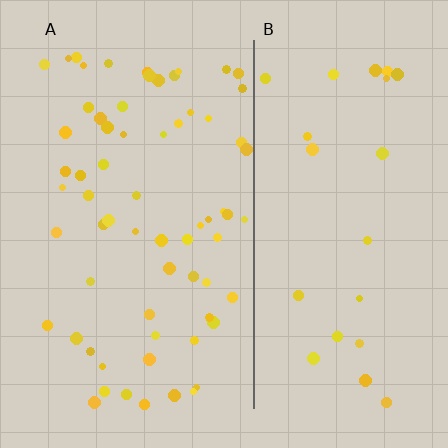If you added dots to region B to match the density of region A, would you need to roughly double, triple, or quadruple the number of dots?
Approximately triple.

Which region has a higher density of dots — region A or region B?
A (the left).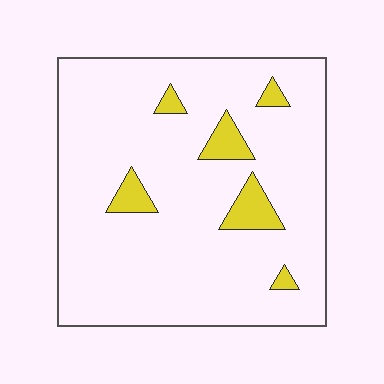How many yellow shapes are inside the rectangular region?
6.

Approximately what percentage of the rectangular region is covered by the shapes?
Approximately 10%.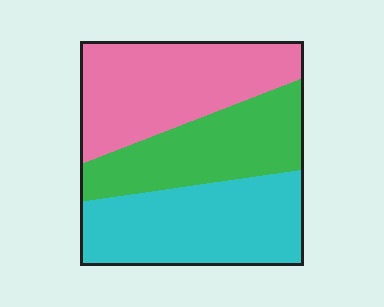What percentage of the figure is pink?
Pink takes up between a quarter and a half of the figure.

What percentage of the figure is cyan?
Cyan covers roughly 35% of the figure.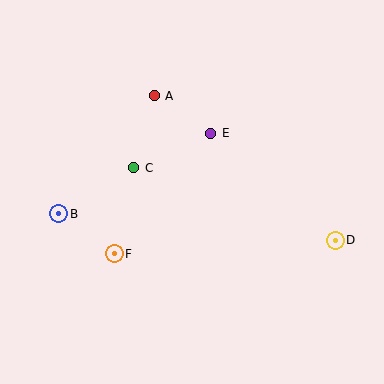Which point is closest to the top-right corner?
Point E is closest to the top-right corner.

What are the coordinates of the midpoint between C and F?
The midpoint between C and F is at (124, 211).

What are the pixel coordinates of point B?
Point B is at (59, 214).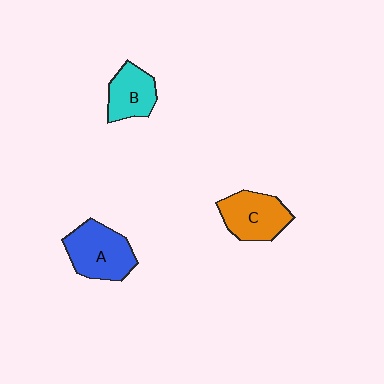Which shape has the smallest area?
Shape B (cyan).